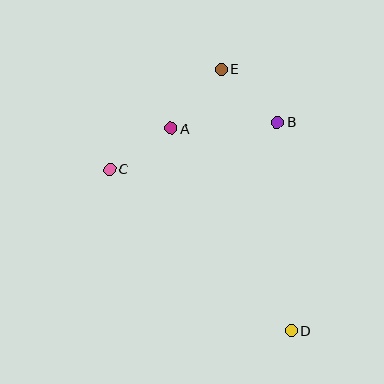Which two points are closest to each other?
Points A and C are closest to each other.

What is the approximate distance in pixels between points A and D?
The distance between A and D is approximately 235 pixels.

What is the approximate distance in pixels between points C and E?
The distance between C and E is approximately 150 pixels.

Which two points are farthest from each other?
Points D and E are farthest from each other.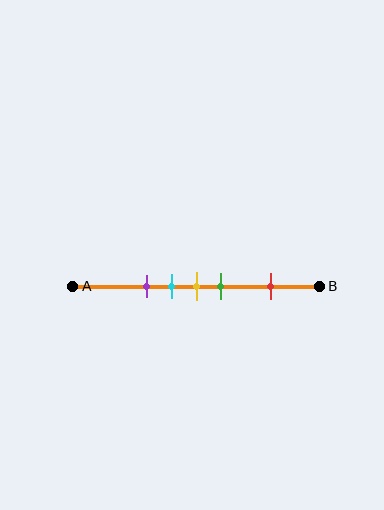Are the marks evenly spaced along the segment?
No, the marks are not evenly spaced.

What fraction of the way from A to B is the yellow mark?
The yellow mark is approximately 50% (0.5) of the way from A to B.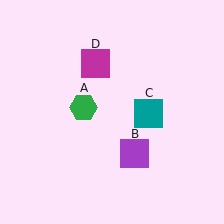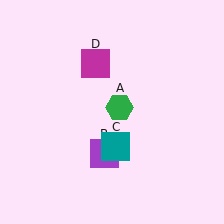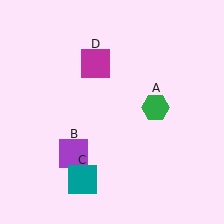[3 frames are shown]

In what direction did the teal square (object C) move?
The teal square (object C) moved down and to the left.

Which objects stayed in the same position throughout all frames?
Magenta square (object D) remained stationary.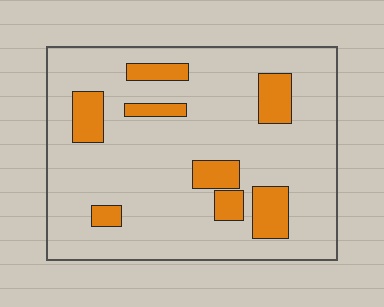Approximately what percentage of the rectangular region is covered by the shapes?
Approximately 15%.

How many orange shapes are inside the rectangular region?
8.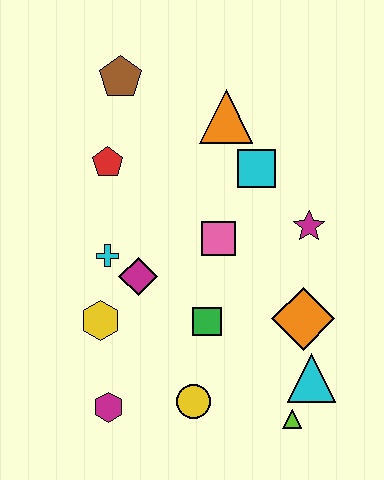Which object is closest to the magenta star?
The cyan square is closest to the magenta star.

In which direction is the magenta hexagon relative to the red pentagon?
The magenta hexagon is below the red pentagon.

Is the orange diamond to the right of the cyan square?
Yes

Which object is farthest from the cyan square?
The magenta hexagon is farthest from the cyan square.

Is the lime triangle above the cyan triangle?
No